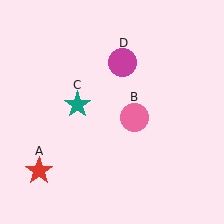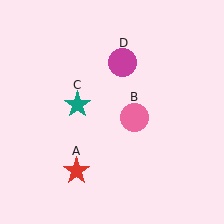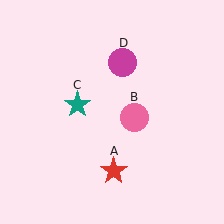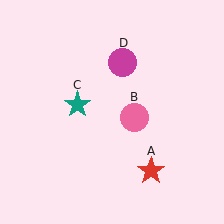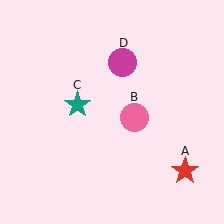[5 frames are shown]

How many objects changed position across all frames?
1 object changed position: red star (object A).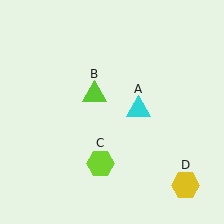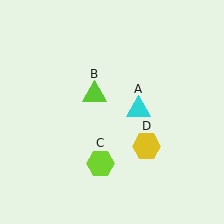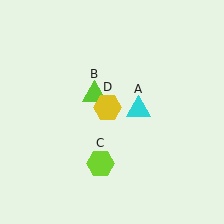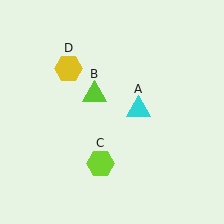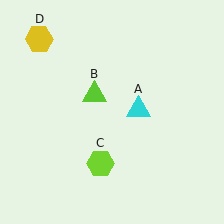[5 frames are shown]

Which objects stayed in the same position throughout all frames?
Cyan triangle (object A) and lime triangle (object B) and lime hexagon (object C) remained stationary.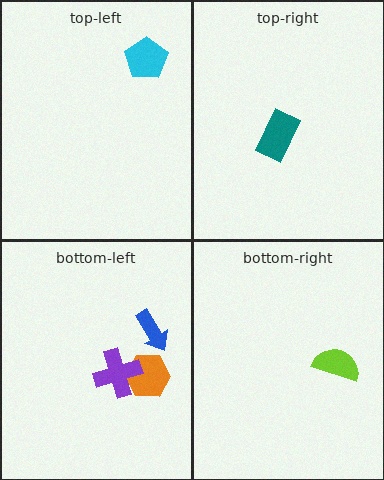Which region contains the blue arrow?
The bottom-left region.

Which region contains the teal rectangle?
The top-right region.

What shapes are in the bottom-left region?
The orange hexagon, the purple cross, the blue arrow.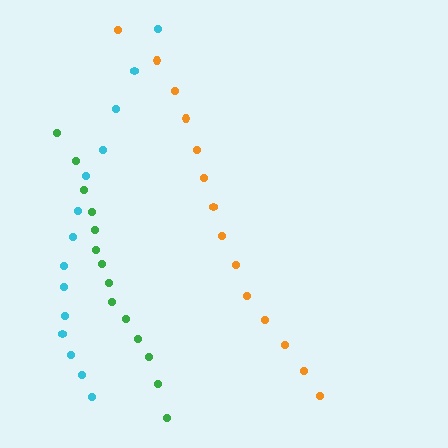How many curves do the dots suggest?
There are 3 distinct paths.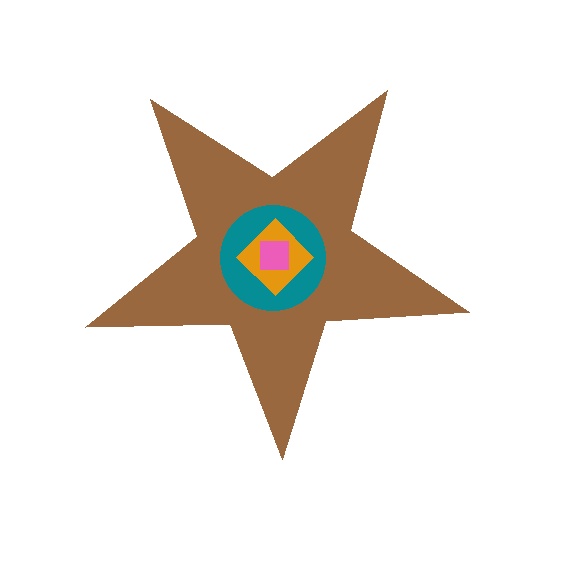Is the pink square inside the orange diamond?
Yes.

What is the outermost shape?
The brown star.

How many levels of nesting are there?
4.